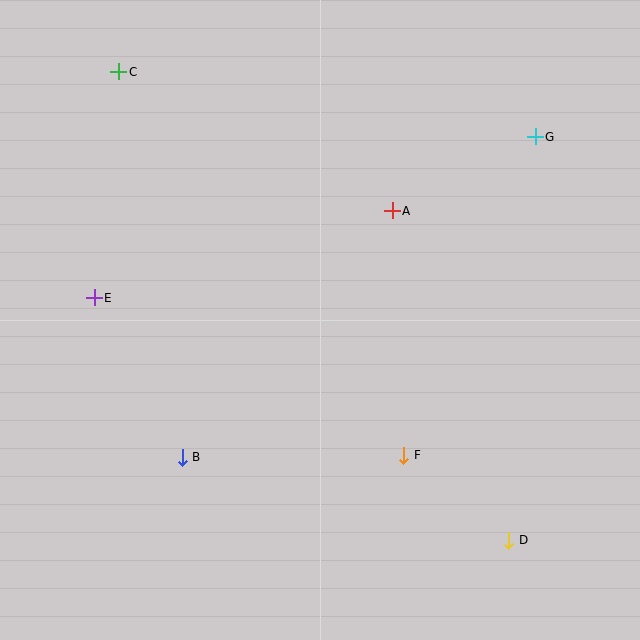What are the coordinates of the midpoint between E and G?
The midpoint between E and G is at (315, 217).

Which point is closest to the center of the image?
Point A at (392, 211) is closest to the center.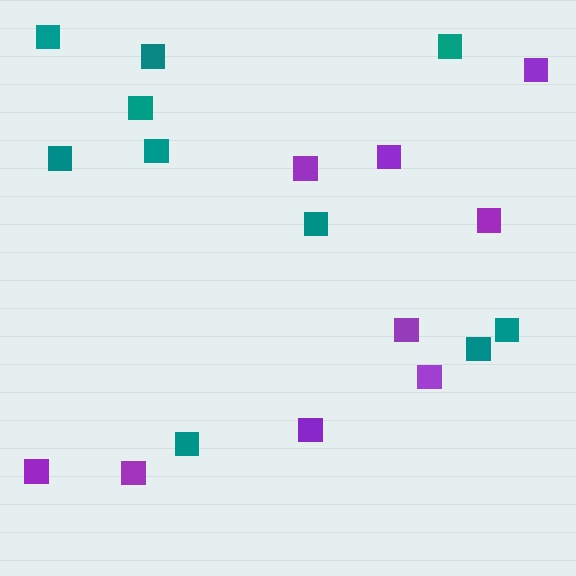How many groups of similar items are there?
There are 2 groups: one group of purple squares (9) and one group of teal squares (10).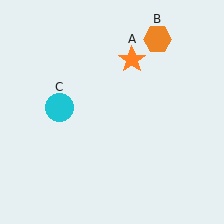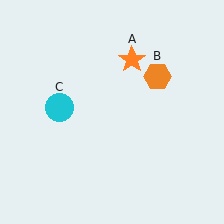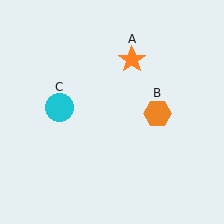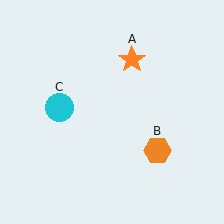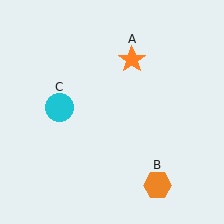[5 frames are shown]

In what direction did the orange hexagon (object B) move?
The orange hexagon (object B) moved down.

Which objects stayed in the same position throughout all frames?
Orange star (object A) and cyan circle (object C) remained stationary.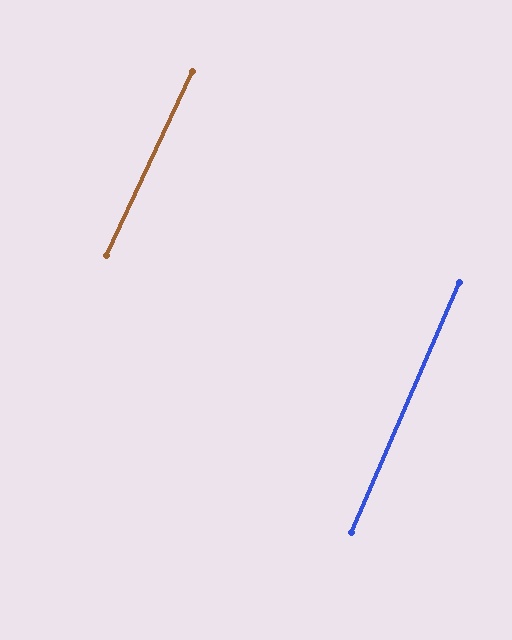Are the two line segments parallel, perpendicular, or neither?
Parallel — their directions differ by only 1.9°.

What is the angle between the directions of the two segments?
Approximately 2 degrees.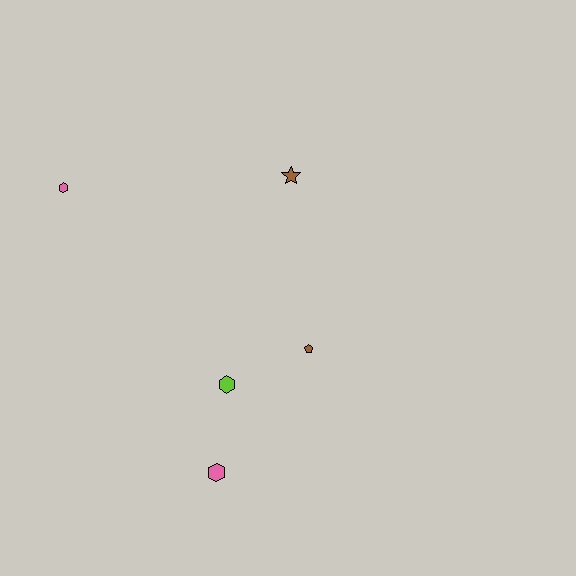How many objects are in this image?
There are 5 objects.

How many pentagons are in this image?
There is 1 pentagon.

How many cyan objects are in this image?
There are no cyan objects.